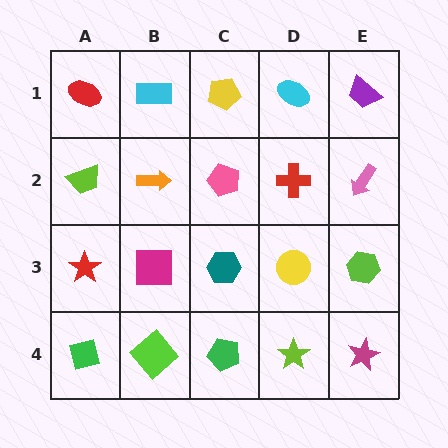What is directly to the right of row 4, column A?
A lime diamond.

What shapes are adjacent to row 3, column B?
An orange arrow (row 2, column B), a lime diamond (row 4, column B), a red star (row 3, column A), a teal hexagon (row 3, column C).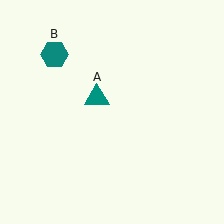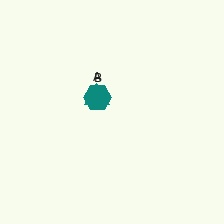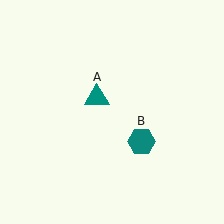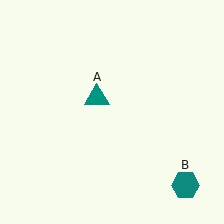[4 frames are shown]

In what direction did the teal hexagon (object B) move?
The teal hexagon (object B) moved down and to the right.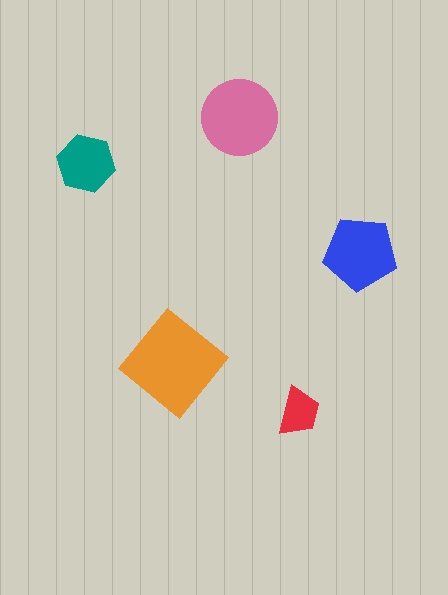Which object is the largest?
The orange diamond.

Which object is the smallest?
The red trapezoid.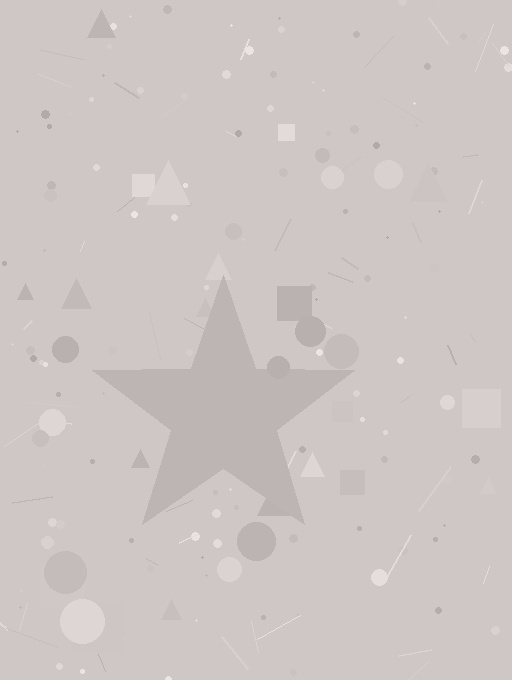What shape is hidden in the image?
A star is hidden in the image.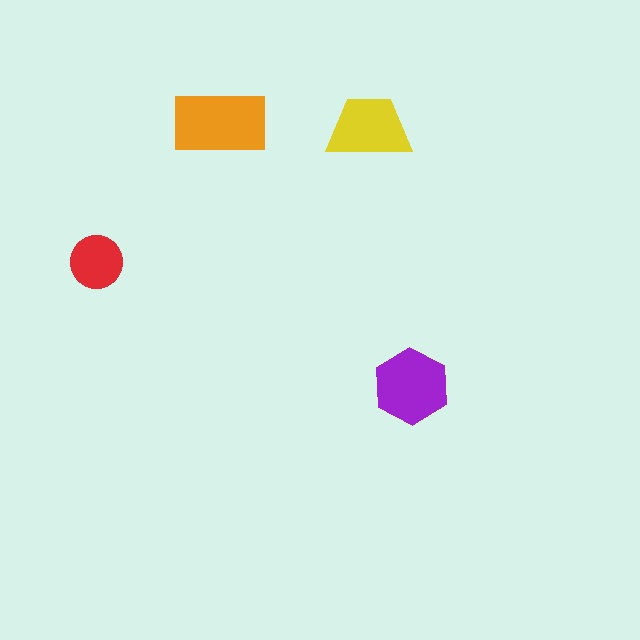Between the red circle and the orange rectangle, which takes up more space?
The orange rectangle.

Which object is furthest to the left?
The red circle is leftmost.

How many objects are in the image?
There are 4 objects in the image.